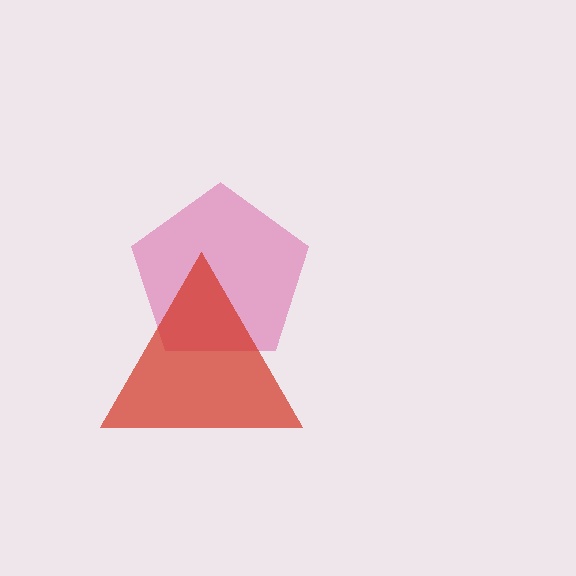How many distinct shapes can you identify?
There are 2 distinct shapes: a pink pentagon, a red triangle.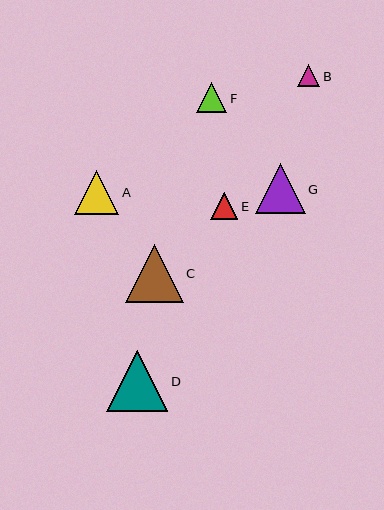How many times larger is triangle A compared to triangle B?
Triangle A is approximately 2.0 times the size of triangle B.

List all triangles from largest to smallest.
From largest to smallest: D, C, G, A, F, E, B.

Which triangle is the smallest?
Triangle B is the smallest with a size of approximately 22 pixels.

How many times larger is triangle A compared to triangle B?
Triangle A is approximately 2.0 times the size of triangle B.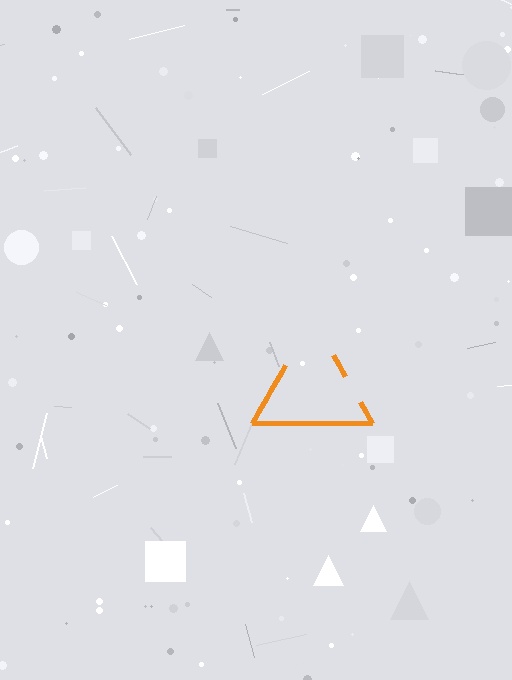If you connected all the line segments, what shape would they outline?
They would outline a triangle.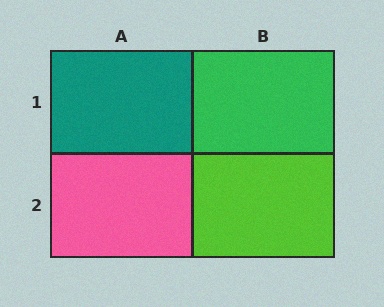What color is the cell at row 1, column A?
Teal.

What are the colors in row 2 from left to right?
Pink, lime.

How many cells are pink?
1 cell is pink.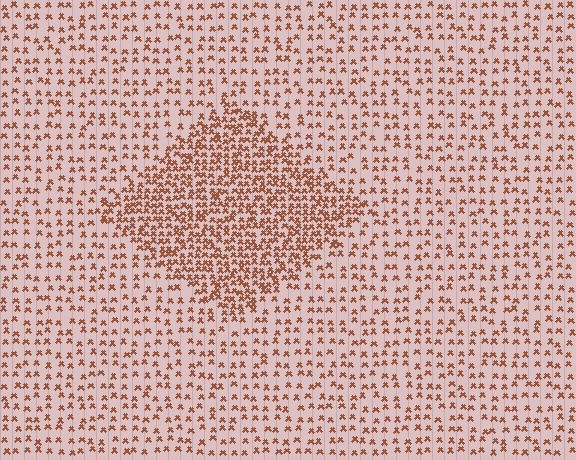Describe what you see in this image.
The image contains small brown elements arranged at two different densities. A diamond-shaped region is visible where the elements are more densely packed than the surrounding area.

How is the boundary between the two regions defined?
The boundary is defined by a change in element density (approximately 2.3x ratio). All elements are the same color, size, and shape.